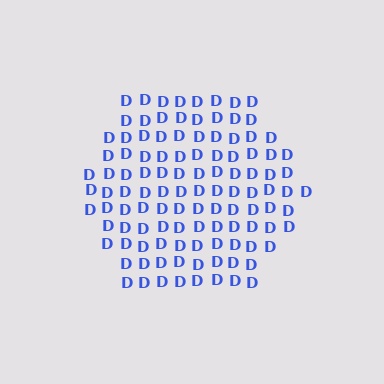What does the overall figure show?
The overall figure shows a hexagon.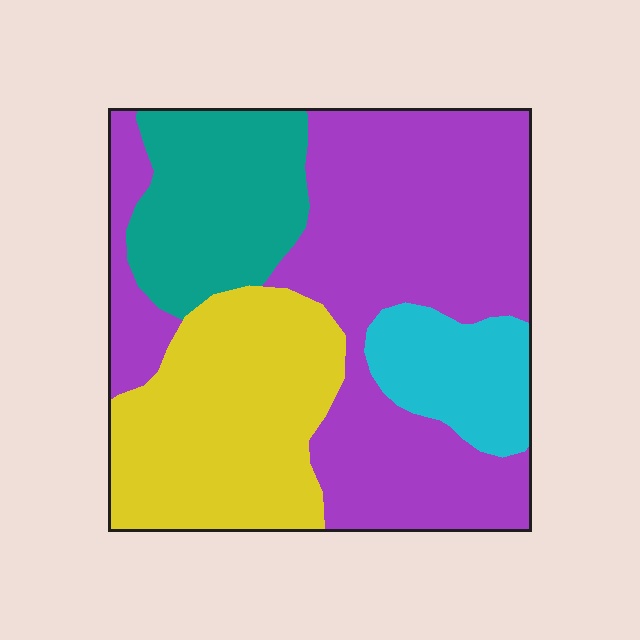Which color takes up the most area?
Purple, at roughly 45%.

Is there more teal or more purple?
Purple.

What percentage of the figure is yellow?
Yellow covers 26% of the figure.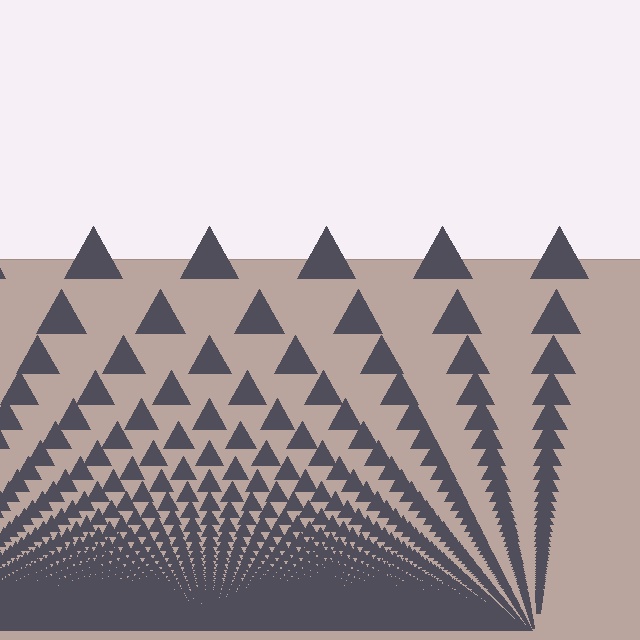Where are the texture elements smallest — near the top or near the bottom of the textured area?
Near the bottom.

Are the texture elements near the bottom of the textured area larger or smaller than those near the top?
Smaller. The gradient is inverted — elements near the bottom are smaller and denser.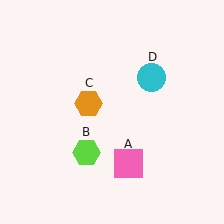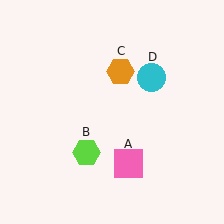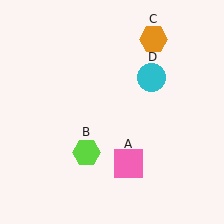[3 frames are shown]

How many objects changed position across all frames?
1 object changed position: orange hexagon (object C).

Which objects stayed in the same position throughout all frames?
Pink square (object A) and lime hexagon (object B) and cyan circle (object D) remained stationary.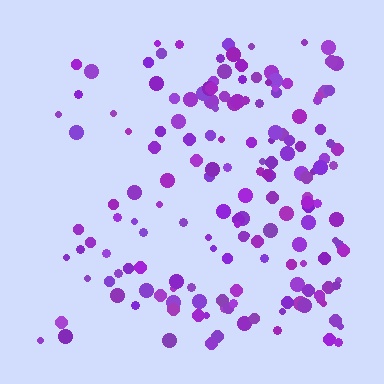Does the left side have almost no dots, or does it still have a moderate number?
Still a moderate number, just noticeably fewer than the right.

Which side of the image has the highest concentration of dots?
The right.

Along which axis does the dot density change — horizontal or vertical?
Horizontal.